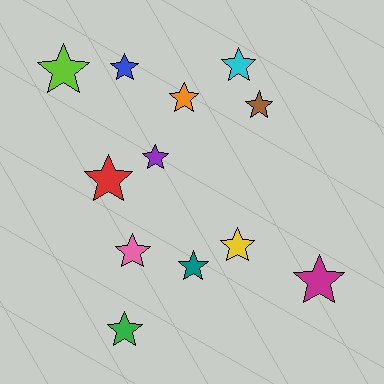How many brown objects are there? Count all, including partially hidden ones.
There is 1 brown object.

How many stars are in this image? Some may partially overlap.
There are 12 stars.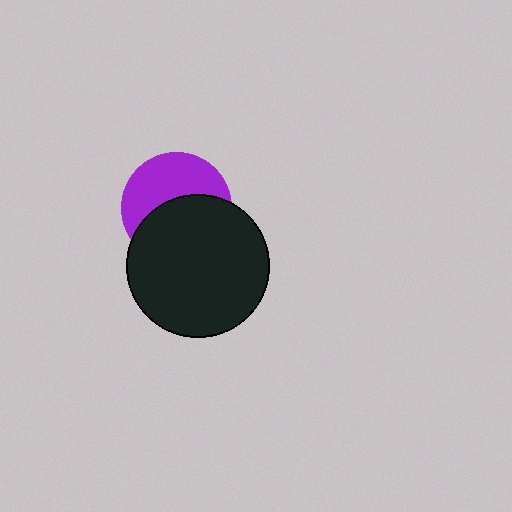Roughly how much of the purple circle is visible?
About half of it is visible (roughly 47%).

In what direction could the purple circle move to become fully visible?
The purple circle could move up. That would shift it out from behind the black circle entirely.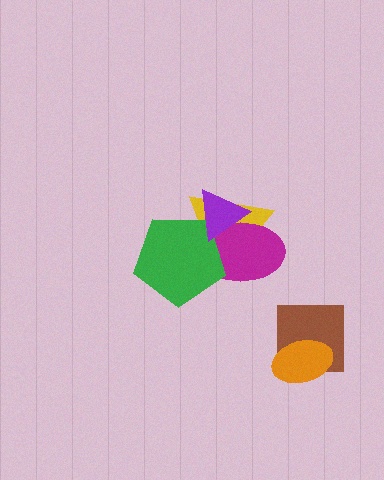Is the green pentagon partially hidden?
Yes, it is partially covered by another shape.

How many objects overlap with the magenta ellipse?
3 objects overlap with the magenta ellipse.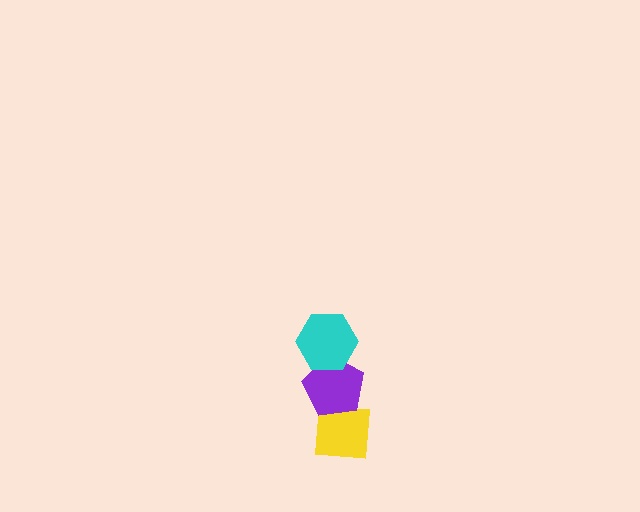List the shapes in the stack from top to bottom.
From top to bottom: the cyan hexagon, the purple pentagon, the yellow square.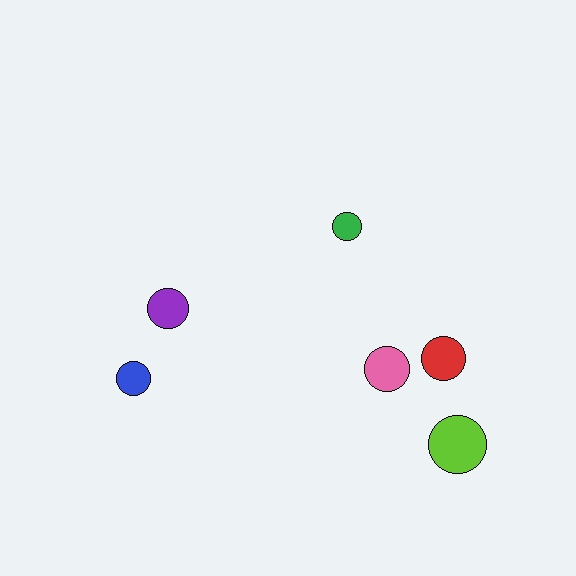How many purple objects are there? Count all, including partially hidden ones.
There is 1 purple object.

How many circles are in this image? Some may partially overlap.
There are 6 circles.